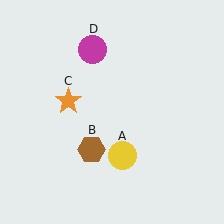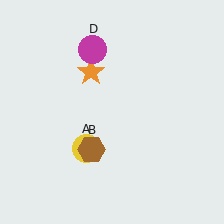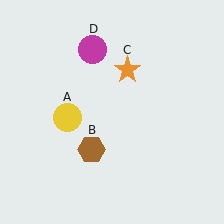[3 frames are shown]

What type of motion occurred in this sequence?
The yellow circle (object A), orange star (object C) rotated clockwise around the center of the scene.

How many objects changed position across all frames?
2 objects changed position: yellow circle (object A), orange star (object C).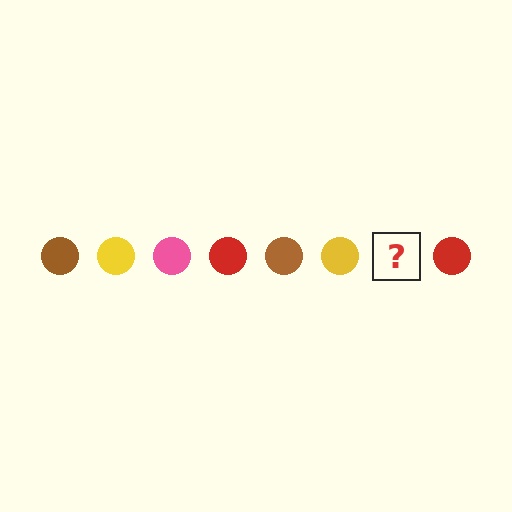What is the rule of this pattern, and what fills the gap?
The rule is that the pattern cycles through brown, yellow, pink, red circles. The gap should be filled with a pink circle.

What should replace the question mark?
The question mark should be replaced with a pink circle.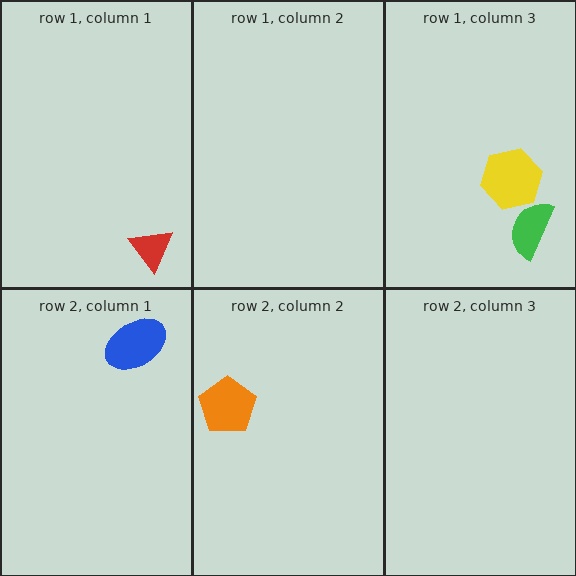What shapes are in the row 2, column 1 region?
The blue ellipse.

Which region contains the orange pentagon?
The row 2, column 2 region.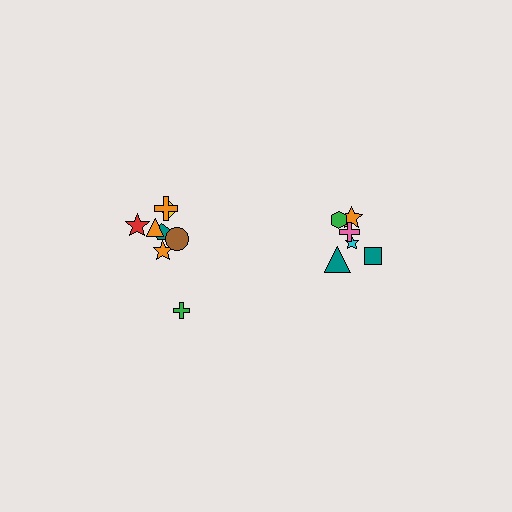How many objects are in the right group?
There are 6 objects.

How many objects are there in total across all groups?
There are 14 objects.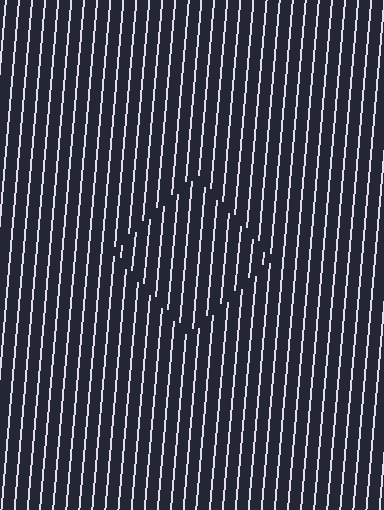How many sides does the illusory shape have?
4 sides — the line-ends trace a square.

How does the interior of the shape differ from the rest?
The interior of the shape contains the same grating, shifted by half a period — the contour is defined by the phase discontinuity where line-ends from the inner and outer gratings abut.